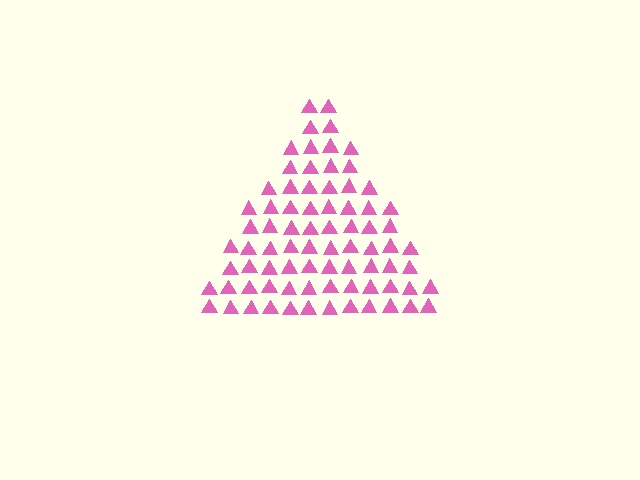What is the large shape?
The large shape is a triangle.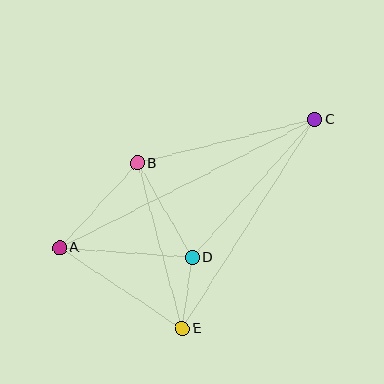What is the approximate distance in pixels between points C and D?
The distance between C and D is approximately 185 pixels.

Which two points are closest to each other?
Points D and E are closest to each other.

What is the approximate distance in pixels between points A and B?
The distance between A and B is approximately 115 pixels.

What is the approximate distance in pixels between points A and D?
The distance between A and D is approximately 132 pixels.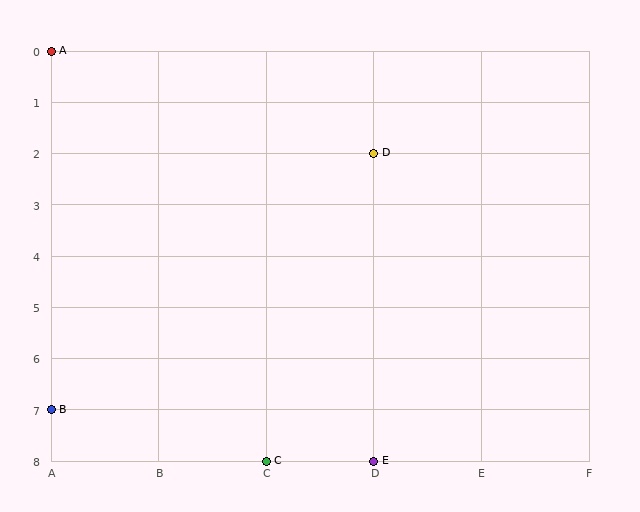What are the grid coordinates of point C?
Point C is at grid coordinates (C, 8).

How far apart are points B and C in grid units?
Points B and C are 2 columns and 1 row apart (about 2.2 grid units diagonally).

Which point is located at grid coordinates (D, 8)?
Point E is at (D, 8).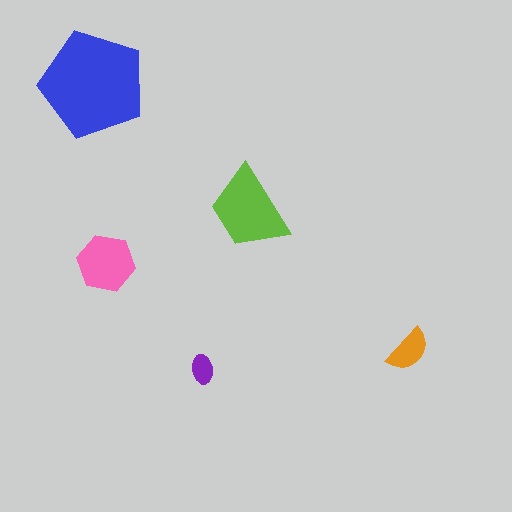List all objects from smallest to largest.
The purple ellipse, the orange semicircle, the pink hexagon, the lime trapezoid, the blue pentagon.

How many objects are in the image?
There are 5 objects in the image.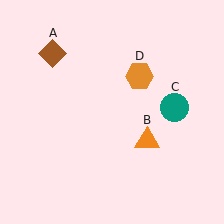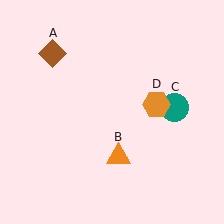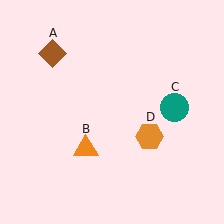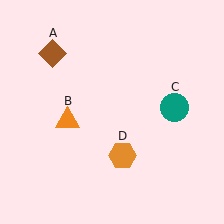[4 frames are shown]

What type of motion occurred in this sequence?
The orange triangle (object B), orange hexagon (object D) rotated clockwise around the center of the scene.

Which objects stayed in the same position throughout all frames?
Brown diamond (object A) and teal circle (object C) remained stationary.